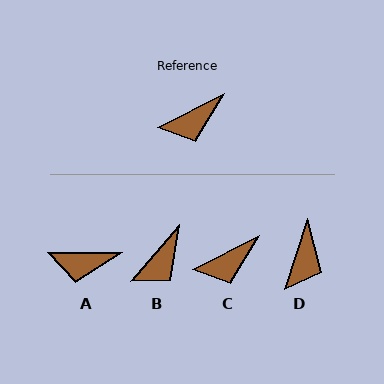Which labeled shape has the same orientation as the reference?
C.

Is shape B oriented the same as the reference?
No, it is off by about 23 degrees.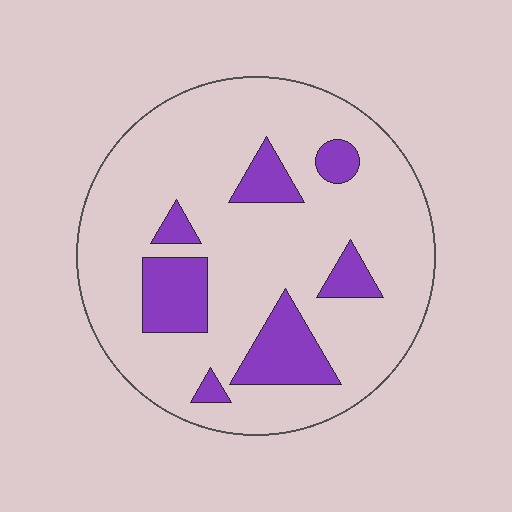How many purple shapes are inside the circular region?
7.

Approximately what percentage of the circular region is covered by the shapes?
Approximately 20%.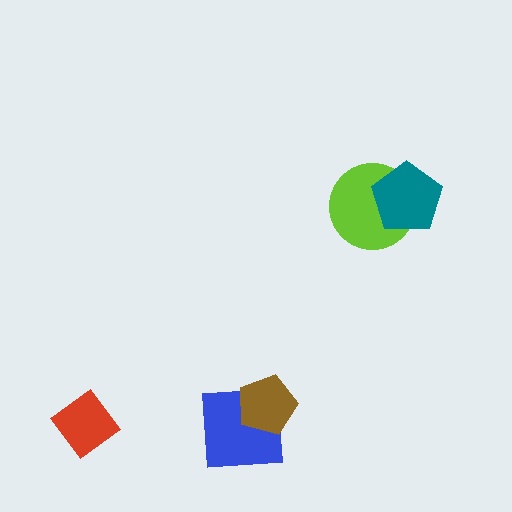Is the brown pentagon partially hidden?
No, no other shape covers it.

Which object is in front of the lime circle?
The teal pentagon is in front of the lime circle.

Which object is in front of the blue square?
The brown pentagon is in front of the blue square.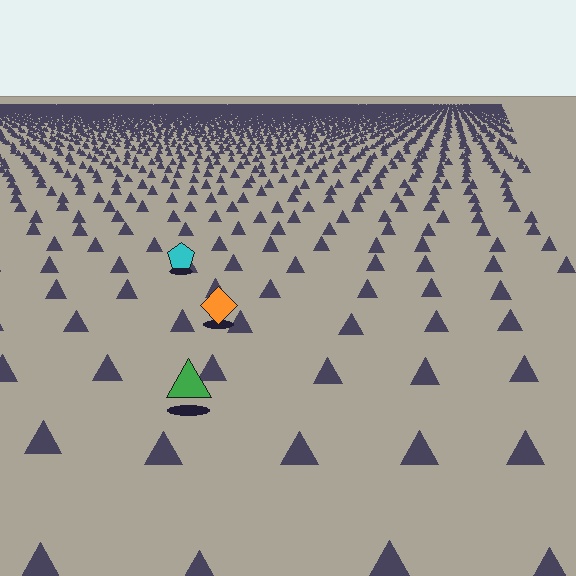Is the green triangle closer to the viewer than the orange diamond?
Yes. The green triangle is closer — you can tell from the texture gradient: the ground texture is coarser near it.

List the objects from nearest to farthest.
From nearest to farthest: the green triangle, the orange diamond, the cyan pentagon.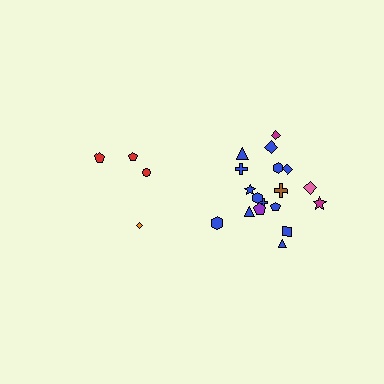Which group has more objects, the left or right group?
The right group.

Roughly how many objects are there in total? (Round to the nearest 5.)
Roughly 20 objects in total.